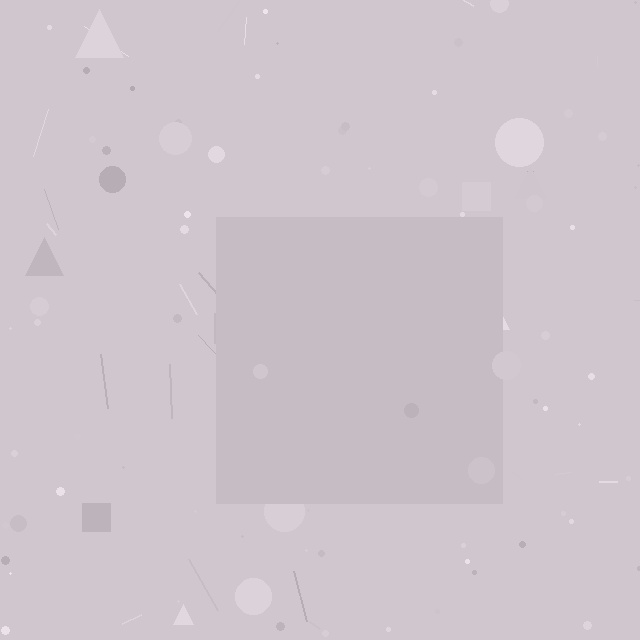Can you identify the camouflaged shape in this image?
The camouflaged shape is a square.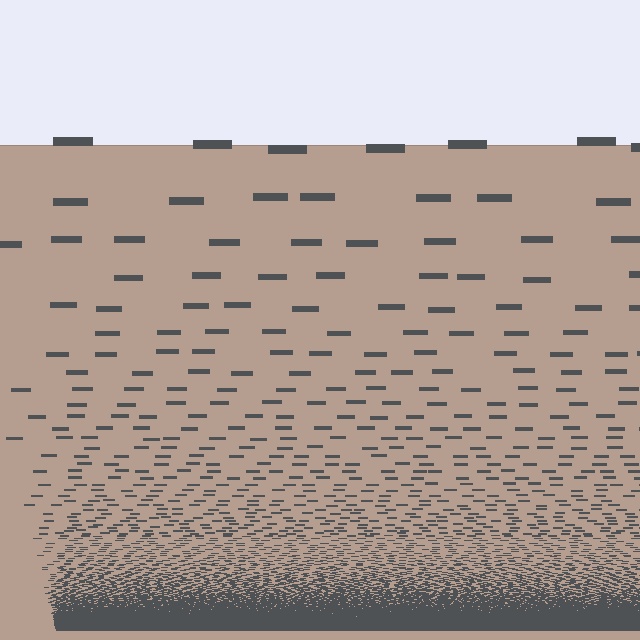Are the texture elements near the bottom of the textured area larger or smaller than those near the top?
Smaller. The gradient is inverted — elements near the bottom are smaller and denser.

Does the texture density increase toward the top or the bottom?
Density increases toward the bottom.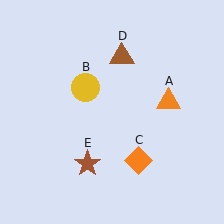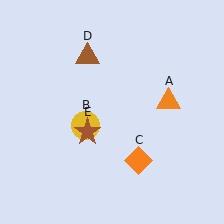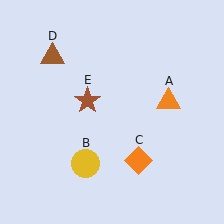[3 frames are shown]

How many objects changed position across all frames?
3 objects changed position: yellow circle (object B), brown triangle (object D), brown star (object E).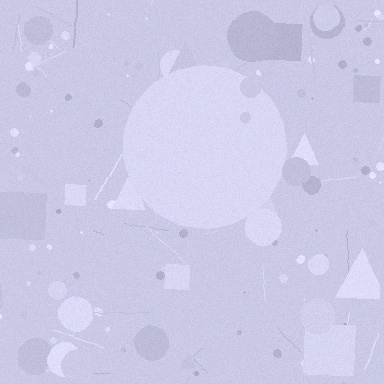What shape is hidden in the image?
A circle is hidden in the image.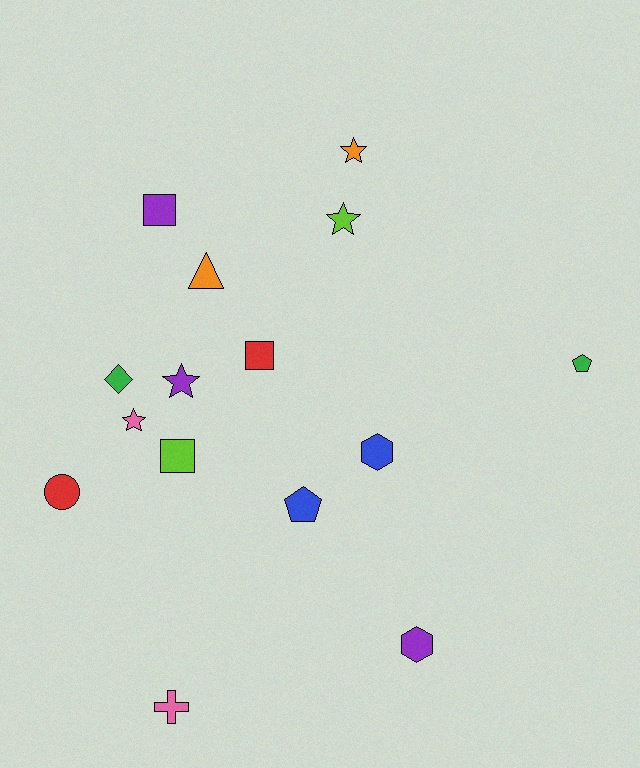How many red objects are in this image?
There are 2 red objects.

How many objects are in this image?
There are 15 objects.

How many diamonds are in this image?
There is 1 diamond.